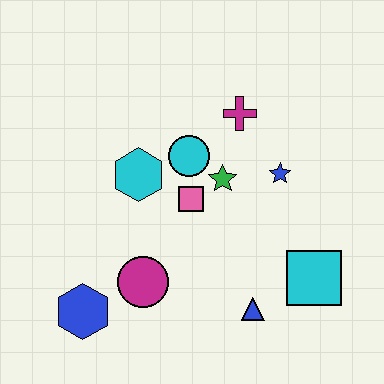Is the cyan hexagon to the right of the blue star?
No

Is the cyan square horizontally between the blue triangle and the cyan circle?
No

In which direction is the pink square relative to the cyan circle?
The pink square is below the cyan circle.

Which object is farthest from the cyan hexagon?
The cyan square is farthest from the cyan hexagon.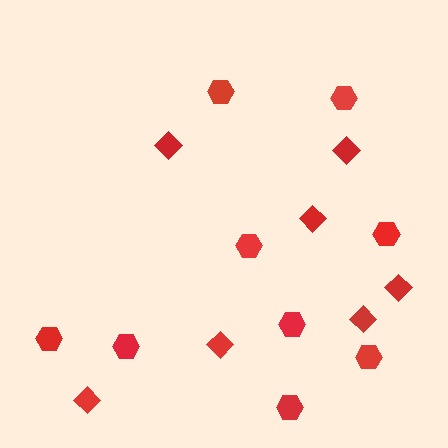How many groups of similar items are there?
There are 2 groups: one group of hexagons (9) and one group of diamonds (7).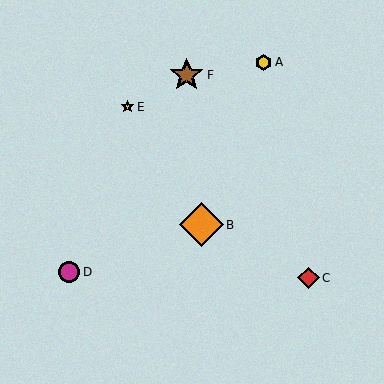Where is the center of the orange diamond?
The center of the orange diamond is at (201, 225).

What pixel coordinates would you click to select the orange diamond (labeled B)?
Click at (201, 225) to select the orange diamond B.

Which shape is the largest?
The orange diamond (labeled B) is the largest.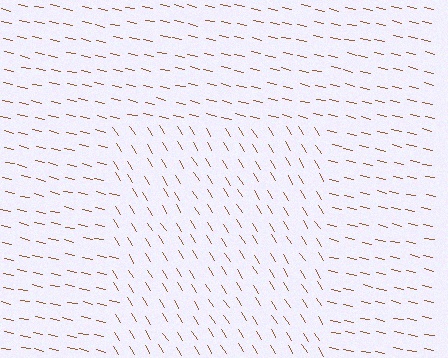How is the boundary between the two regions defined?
The boundary is defined purely by a change in line orientation (approximately 45 degrees difference). All lines are the same color and thickness.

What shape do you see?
I see a rectangle.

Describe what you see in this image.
The image is filled with small brown line segments. A rectangle region in the image has lines oriented differently from the surrounding lines, creating a visible texture boundary.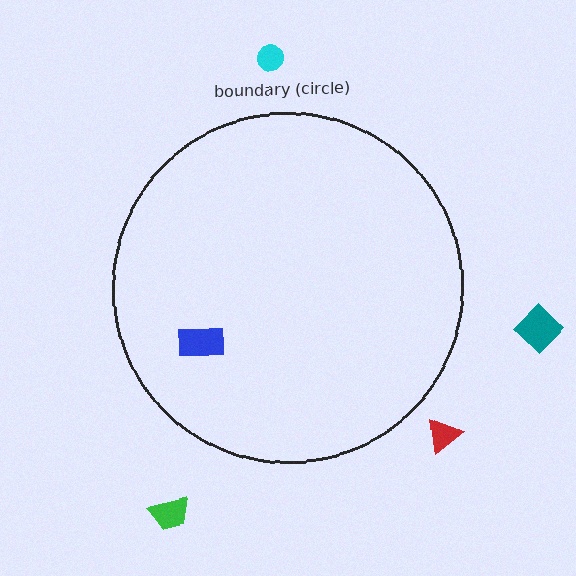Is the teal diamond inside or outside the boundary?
Outside.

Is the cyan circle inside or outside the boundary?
Outside.